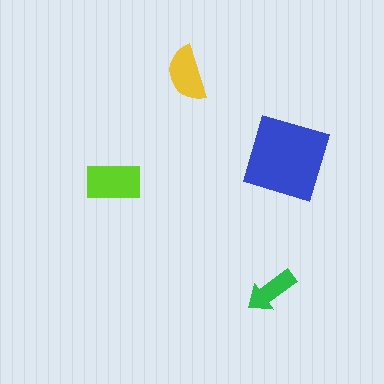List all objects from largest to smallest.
The blue diamond, the lime rectangle, the yellow semicircle, the green arrow.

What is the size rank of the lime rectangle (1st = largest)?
2nd.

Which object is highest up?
The yellow semicircle is topmost.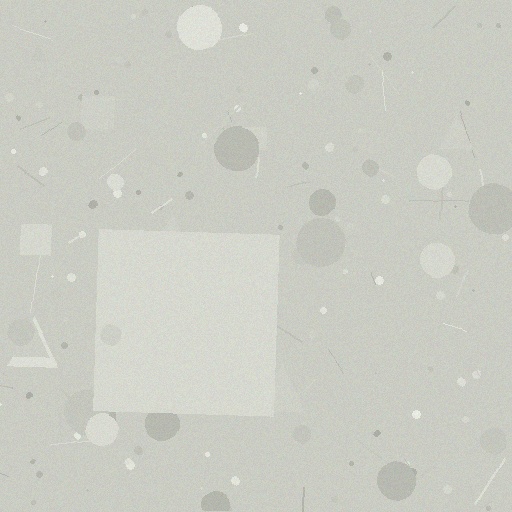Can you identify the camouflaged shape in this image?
The camouflaged shape is a square.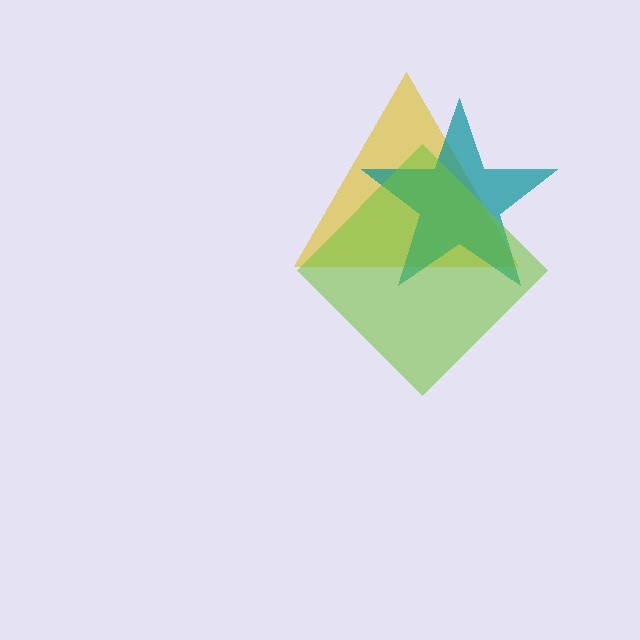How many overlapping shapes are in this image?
There are 3 overlapping shapes in the image.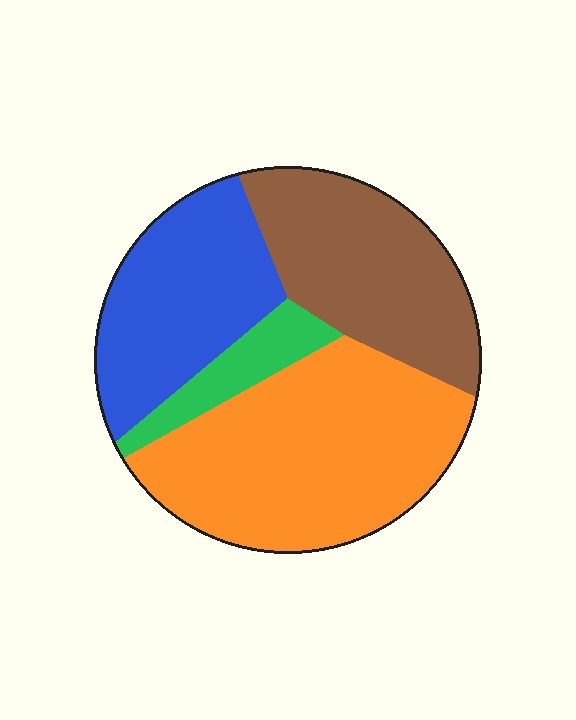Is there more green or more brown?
Brown.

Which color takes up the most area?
Orange, at roughly 40%.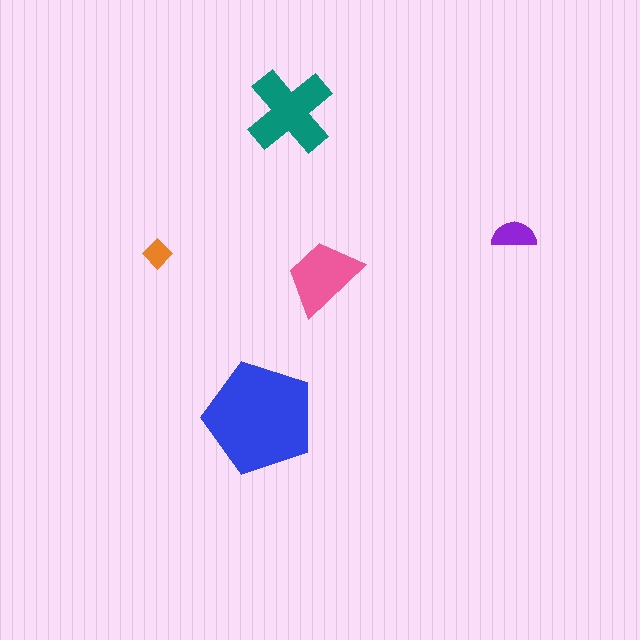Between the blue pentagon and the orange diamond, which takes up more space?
The blue pentagon.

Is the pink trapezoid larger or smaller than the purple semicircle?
Larger.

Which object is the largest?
The blue pentagon.